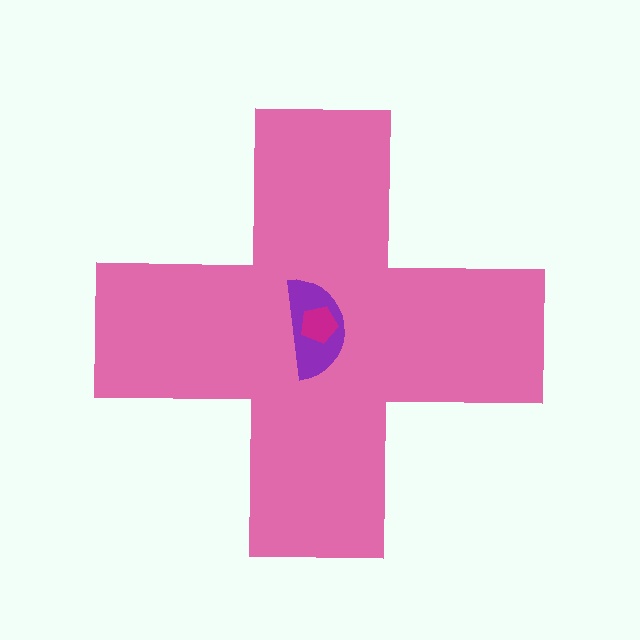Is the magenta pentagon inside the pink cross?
Yes.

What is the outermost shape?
The pink cross.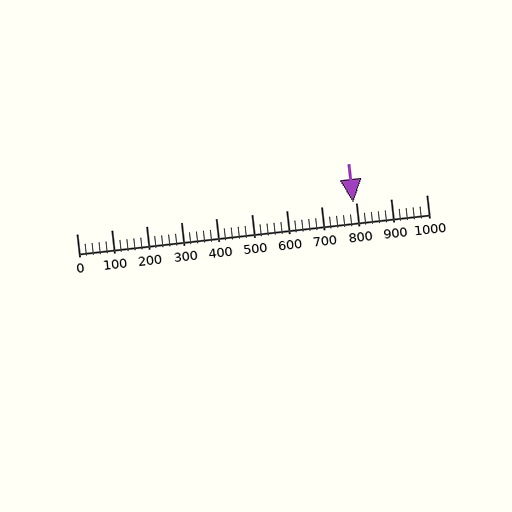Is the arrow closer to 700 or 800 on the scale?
The arrow is closer to 800.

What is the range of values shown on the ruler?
The ruler shows values from 0 to 1000.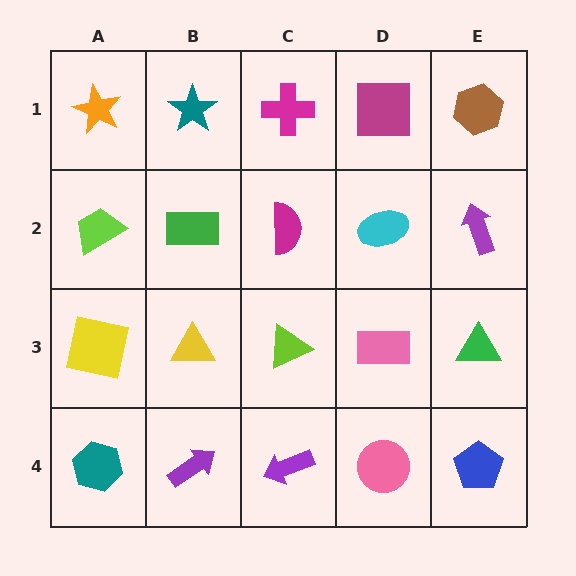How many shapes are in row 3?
5 shapes.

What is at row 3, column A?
A yellow square.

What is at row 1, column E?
A brown hexagon.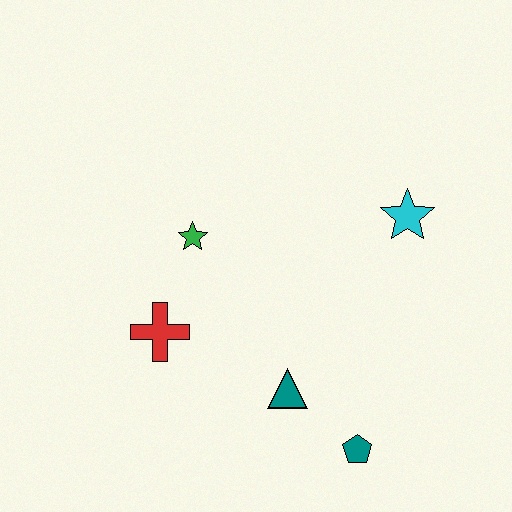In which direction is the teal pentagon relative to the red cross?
The teal pentagon is to the right of the red cross.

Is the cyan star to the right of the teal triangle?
Yes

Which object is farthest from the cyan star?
The red cross is farthest from the cyan star.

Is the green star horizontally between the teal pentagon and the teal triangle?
No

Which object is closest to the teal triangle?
The teal pentagon is closest to the teal triangle.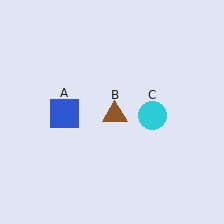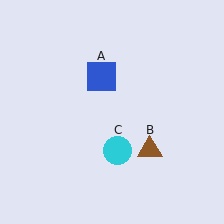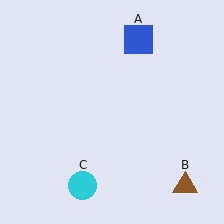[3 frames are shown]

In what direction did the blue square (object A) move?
The blue square (object A) moved up and to the right.